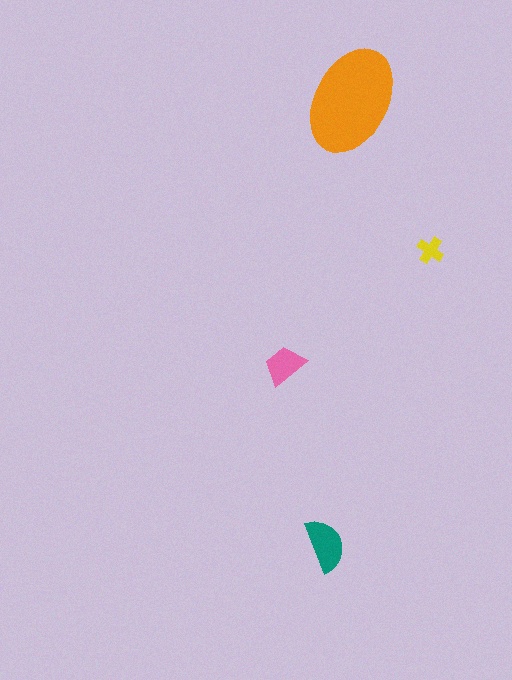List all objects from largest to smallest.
The orange ellipse, the teal semicircle, the pink trapezoid, the yellow cross.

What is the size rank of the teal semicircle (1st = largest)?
2nd.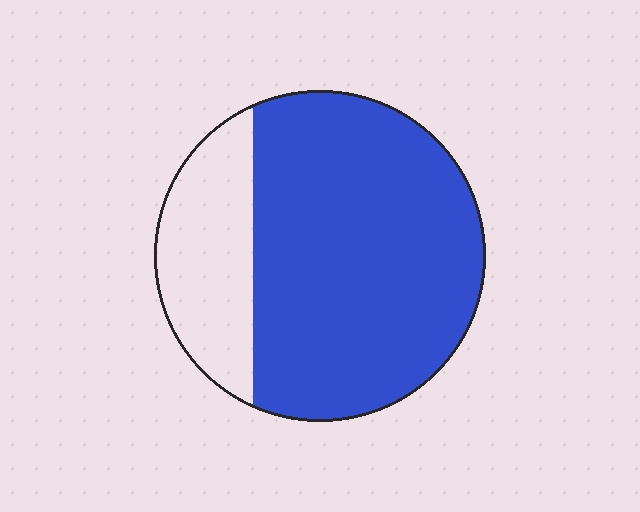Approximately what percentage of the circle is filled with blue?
Approximately 75%.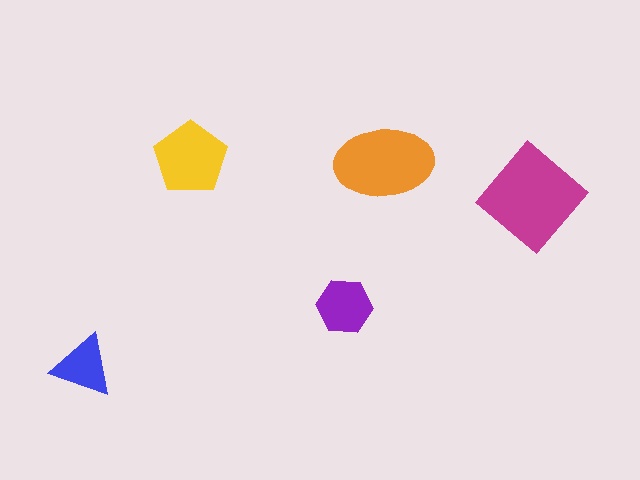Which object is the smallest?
The blue triangle.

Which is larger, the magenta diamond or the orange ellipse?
The magenta diamond.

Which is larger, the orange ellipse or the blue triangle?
The orange ellipse.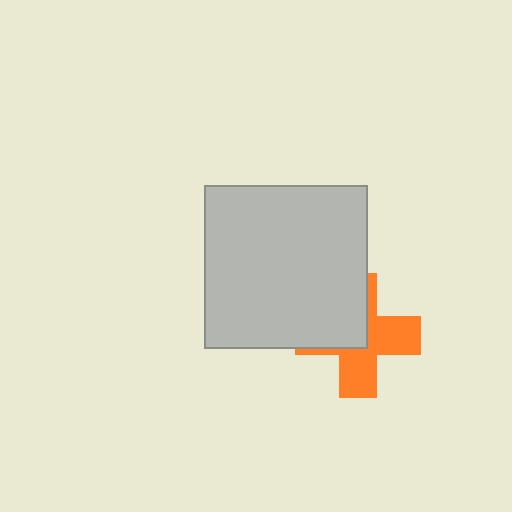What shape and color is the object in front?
The object in front is a light gray square.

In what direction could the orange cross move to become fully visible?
The orange cross could move toward the lower-right. That would shift it out from behind the light gray square entirely.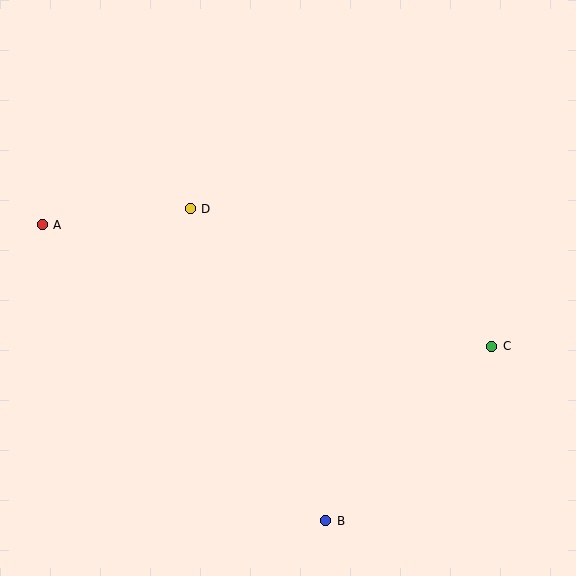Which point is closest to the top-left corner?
Point A is closest to the top-left corner.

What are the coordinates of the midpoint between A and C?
The midpoint between A and C is at (267, 286).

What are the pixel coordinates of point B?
Point B is at (326, 521).